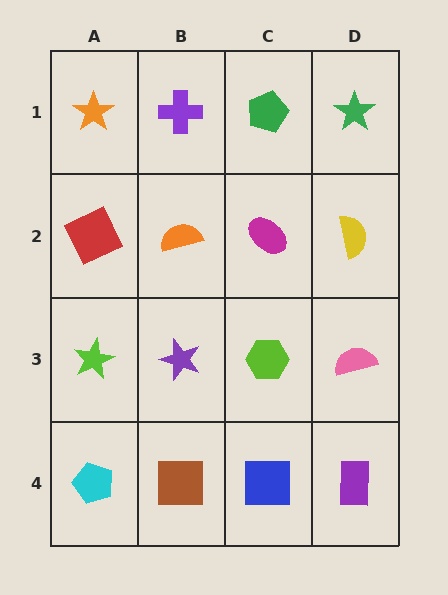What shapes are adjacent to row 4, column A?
A lime star (row 3, column A), a brown square (row 4, column B).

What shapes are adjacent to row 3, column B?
An orange semicircle (row 2, column B), a brown square (row 4, column B), a lime star (row 3, column A), a lime hexagon (row 3, column C).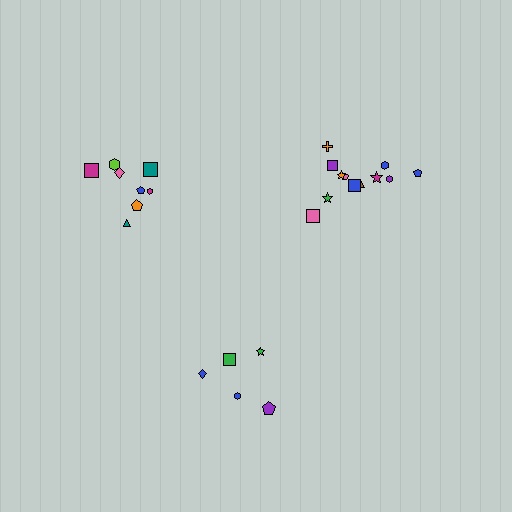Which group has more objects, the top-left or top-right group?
The top-right group.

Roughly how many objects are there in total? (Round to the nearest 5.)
Roughly 25 objects in total.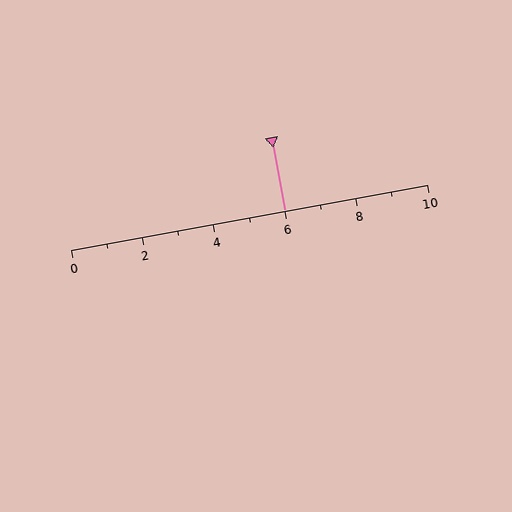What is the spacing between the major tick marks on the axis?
The major ticks are spaced 2 apart.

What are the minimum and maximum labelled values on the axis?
The axis runs from 0 to 10.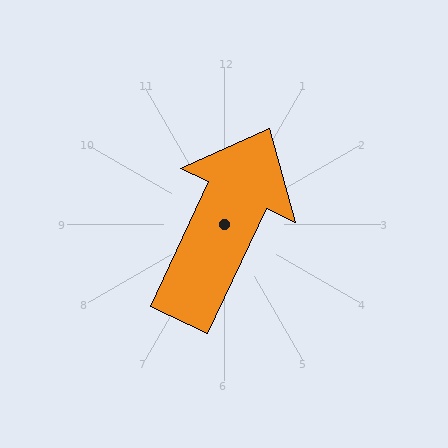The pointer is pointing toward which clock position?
Roughly 1 o'clock.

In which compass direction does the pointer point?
Northeast.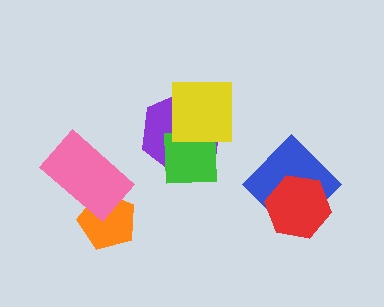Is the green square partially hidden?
Yes, it is partially covered by another shape.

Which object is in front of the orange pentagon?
The pink rectangle is in front of the orange pentagon.